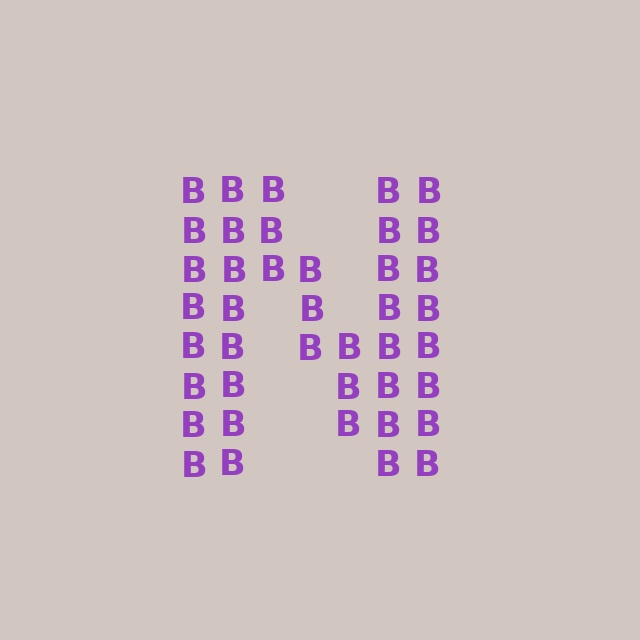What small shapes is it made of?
It is made of small letter B's.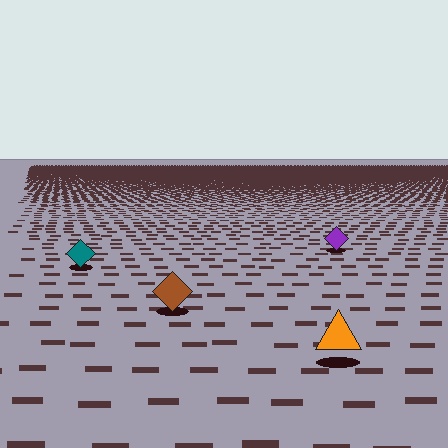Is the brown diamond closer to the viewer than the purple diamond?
Yes. The brown diamond is closer — you can tell from the texture gradient: the ground texture is coarser near it.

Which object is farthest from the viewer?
The purple diamond is farthest from the viewer. It appears smaller and the ground texture around it is denser.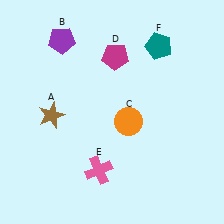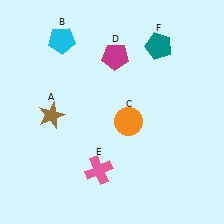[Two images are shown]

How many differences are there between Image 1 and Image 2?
There is 1 difference between the two images.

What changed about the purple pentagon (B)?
In Image 1, B is purple. In Image 2, it changed to cyan.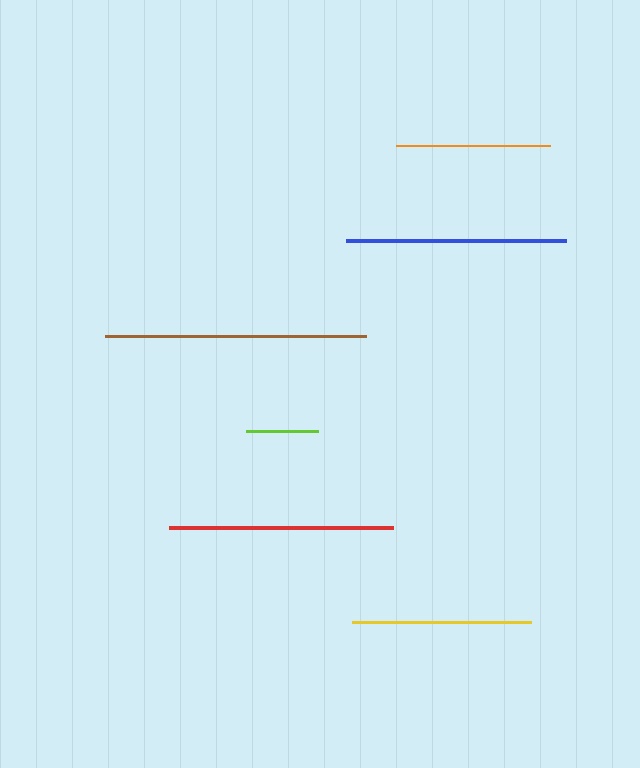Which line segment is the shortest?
The lime line is the shortest at approximately 72 pixels.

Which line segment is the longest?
The brown line is the longest at approximately 261 pixels.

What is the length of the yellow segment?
The yellow segment is approximately 179 pixels long.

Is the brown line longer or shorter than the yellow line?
The brown line is longer than the yellow line.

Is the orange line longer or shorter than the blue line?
The blue line is longer than the orange line.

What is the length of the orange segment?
The orange segment is approximately 154 pixels long.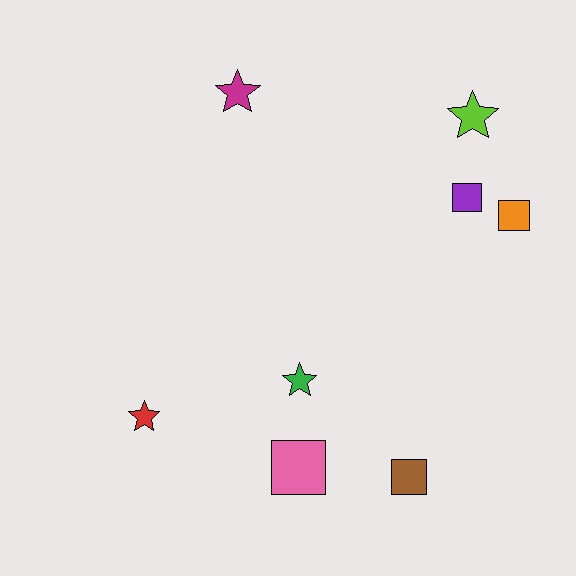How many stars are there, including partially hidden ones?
There are 4 stars.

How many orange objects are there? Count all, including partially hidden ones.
There is 1 orange object.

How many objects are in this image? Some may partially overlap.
There are 8 objects.